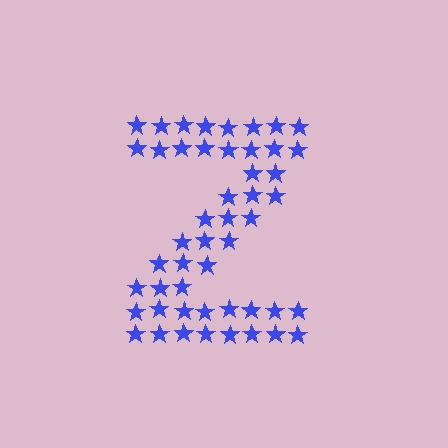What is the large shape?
The large shape is the letter Z.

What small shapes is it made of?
It is made of small stars.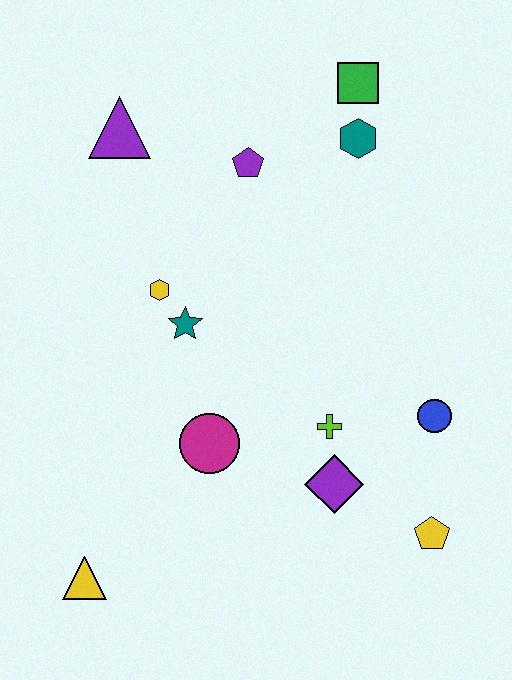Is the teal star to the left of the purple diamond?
Yes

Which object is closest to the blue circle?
The lime cross is closest to the blue circle.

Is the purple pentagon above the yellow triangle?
Yes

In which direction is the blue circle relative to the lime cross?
The blue circle is to the right of the lime cross.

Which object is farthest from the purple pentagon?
The yellow triangle is farthest from the purple pentagon.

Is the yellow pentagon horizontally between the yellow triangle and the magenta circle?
No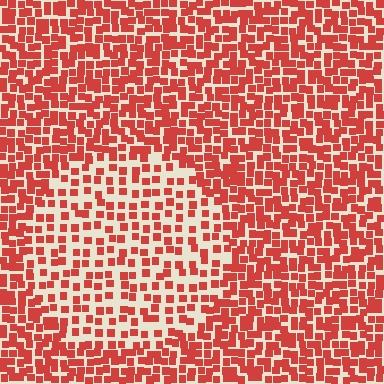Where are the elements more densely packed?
The elements are more densely packed outside the circle boundary.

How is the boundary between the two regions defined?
The boundary is defined by a change in element density (approximately 1.9x ratio). All elements are the same color, size, and shape.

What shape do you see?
I see a circle.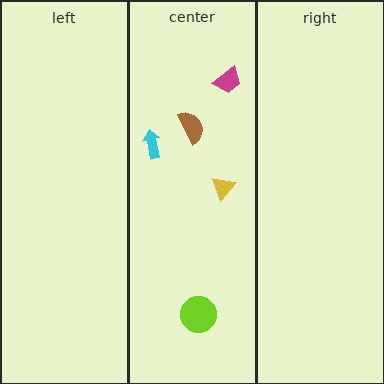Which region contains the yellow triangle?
The center region.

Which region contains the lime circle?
The center region.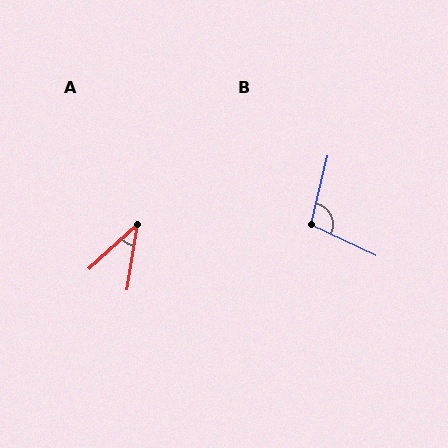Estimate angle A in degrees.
Approximately 39 degrees.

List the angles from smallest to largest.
A (39°), B (102°).